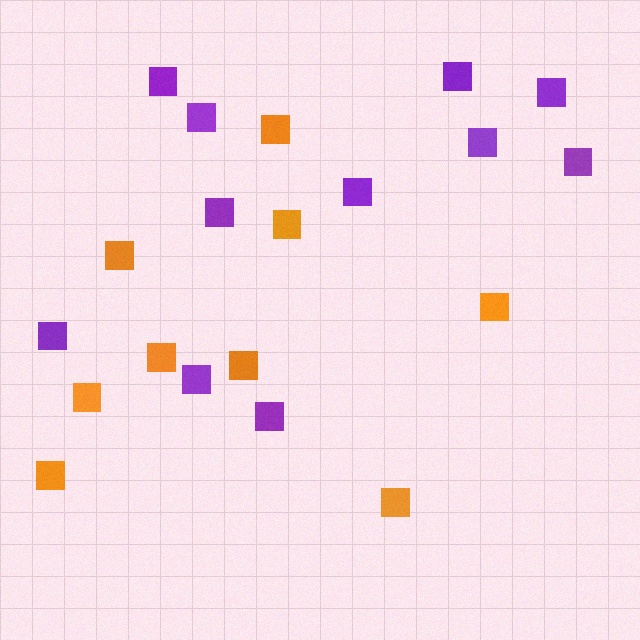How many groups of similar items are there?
There are 2 groups: one group of purple squares (11) and one group of orange squares (9).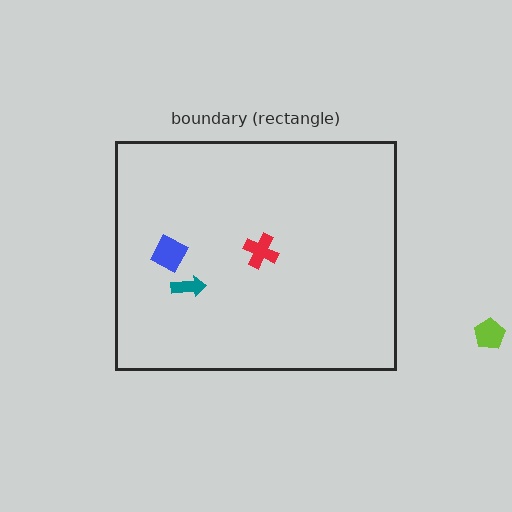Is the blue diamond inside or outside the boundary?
Inside.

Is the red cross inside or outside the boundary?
Inside.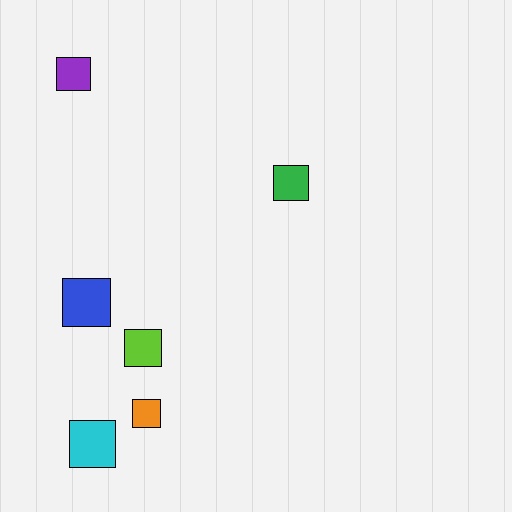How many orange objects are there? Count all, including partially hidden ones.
There is 1 orange object.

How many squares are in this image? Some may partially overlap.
There are 6 squares.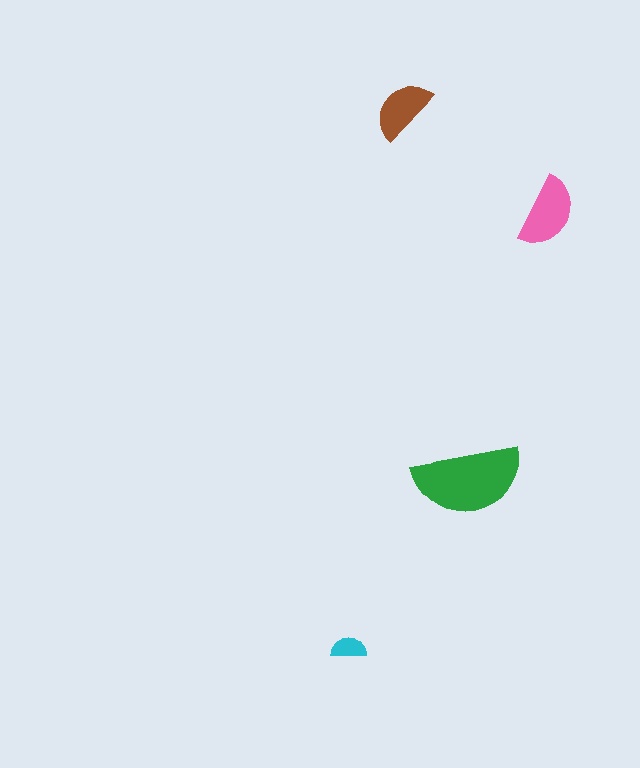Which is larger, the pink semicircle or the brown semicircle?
The pink one.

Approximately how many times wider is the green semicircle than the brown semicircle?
About 1.5 times wider.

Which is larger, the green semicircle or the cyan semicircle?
The green one.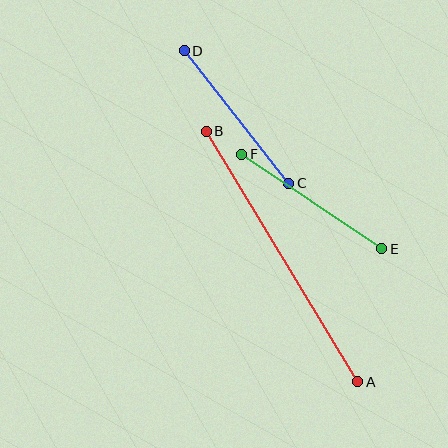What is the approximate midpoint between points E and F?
The midpoint is at approximately (312, 202) pixels.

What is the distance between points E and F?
The distance is approximately 169 pixels.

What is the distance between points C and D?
The distance is approximately 169 pixels.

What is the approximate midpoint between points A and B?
The midpoint is at approximately (282, 257) pixels.